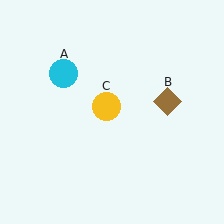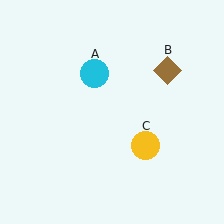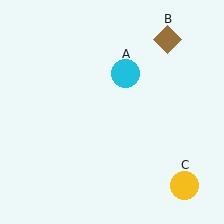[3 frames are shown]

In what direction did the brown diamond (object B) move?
The brown diamond (object B) moved up.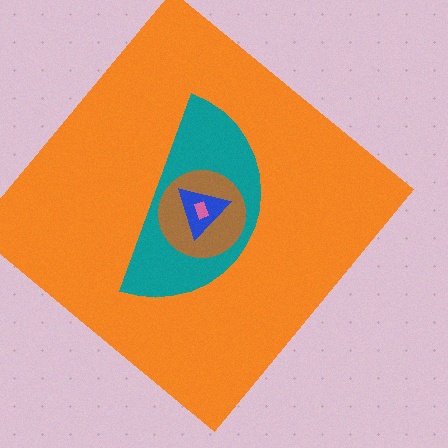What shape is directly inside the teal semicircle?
The brown circle.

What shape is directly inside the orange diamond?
The teal semicircle.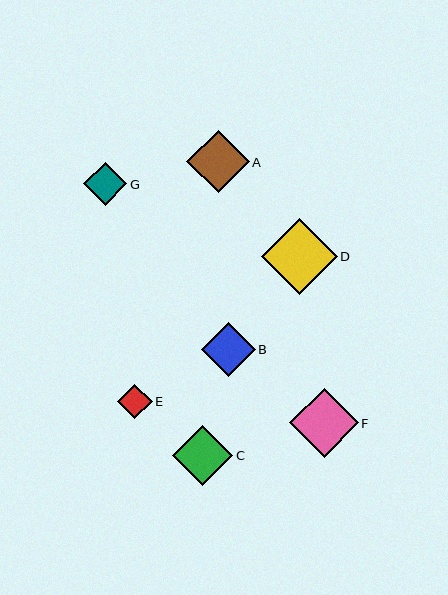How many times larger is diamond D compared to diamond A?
Diamond D is approximately 1.2 times the size of diamond A.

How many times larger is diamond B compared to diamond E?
Diamond B is approximately 1.5 times the size of diamond E.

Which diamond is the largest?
Diamond D is the largest with a size of approximately 76 pixels.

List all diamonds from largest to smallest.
From largest to smallest: D, F, A, C, B, G, E.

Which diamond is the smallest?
Diamond E is the smallest with a size of approximately 35 pixels.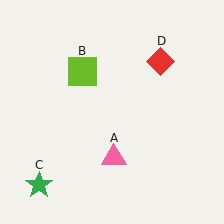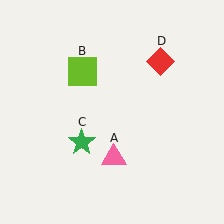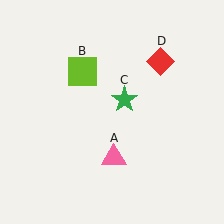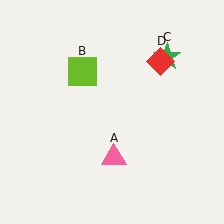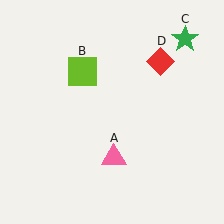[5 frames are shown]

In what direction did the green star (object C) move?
The green star (object C) moved up and to the right.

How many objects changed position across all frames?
1 object changed position: green star (object C).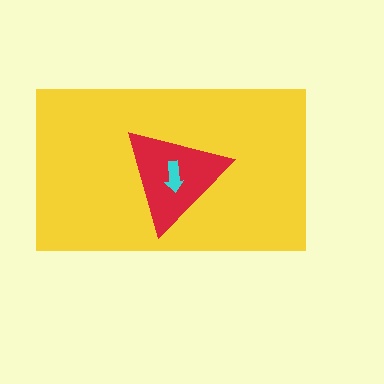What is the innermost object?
The cyan arrow.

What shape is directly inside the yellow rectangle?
The red triangle.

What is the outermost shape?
The yellow rectangle.